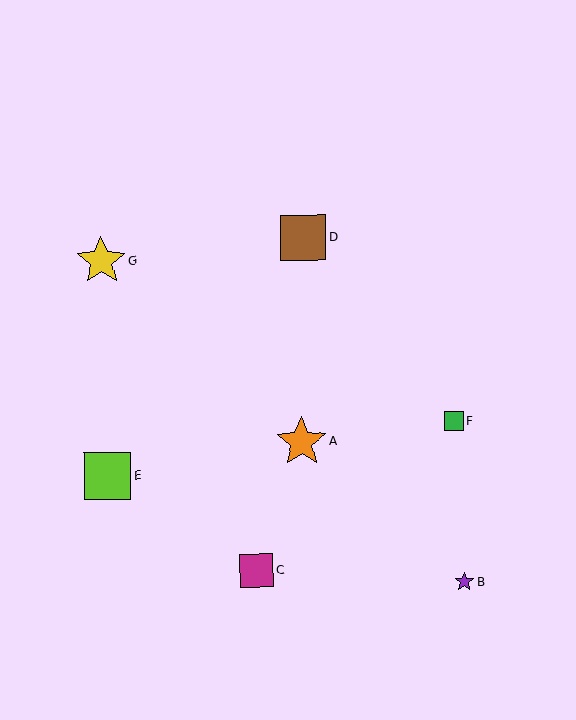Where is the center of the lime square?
The center of the lime square is at (107, 476).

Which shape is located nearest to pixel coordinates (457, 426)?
The green square (labeled F) at (454, 422) is nearest to that location.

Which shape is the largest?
The orange star (labeled A) is the largest.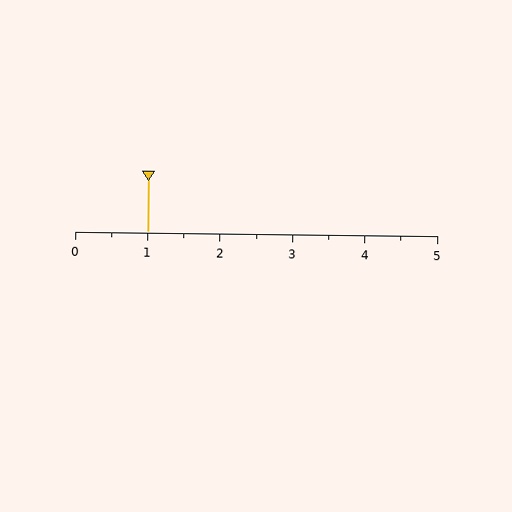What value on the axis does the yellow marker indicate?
The marker indicates approximately 1.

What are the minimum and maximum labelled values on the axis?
The axis runs from 0 to 5.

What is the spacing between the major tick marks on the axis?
The major ticks are spaced 1 apart.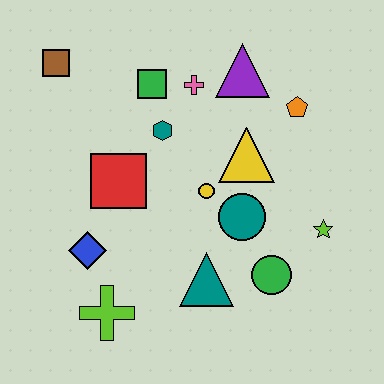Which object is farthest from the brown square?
The lime star is farthest from the brown square.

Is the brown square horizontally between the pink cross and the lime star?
No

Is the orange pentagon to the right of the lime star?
No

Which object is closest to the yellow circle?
The teal circle is closest to the yellow circle.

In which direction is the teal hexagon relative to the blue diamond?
The teal hexagon is above the blue diamond.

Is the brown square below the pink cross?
No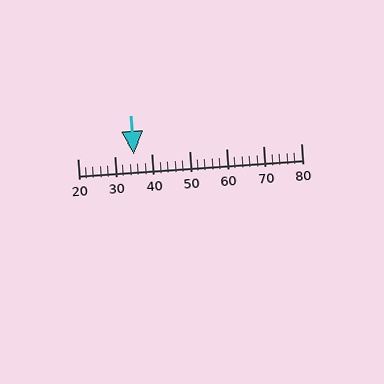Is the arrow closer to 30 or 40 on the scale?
The arrow is closer to 40.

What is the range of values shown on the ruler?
The ruler shows values from 20 to 80.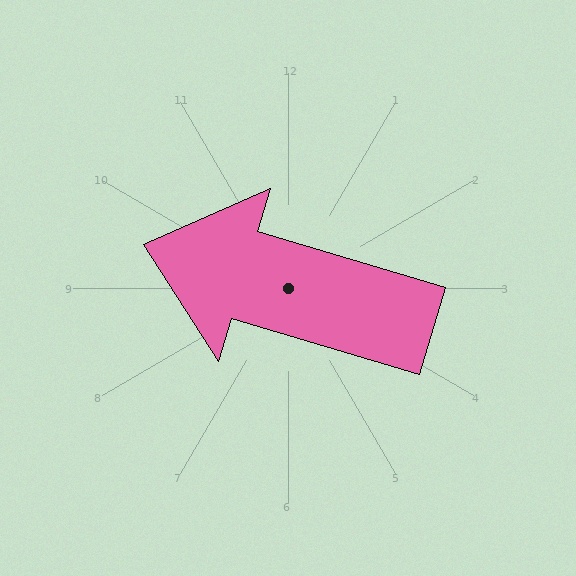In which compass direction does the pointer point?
West.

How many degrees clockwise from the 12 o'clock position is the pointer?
Approximately 287 degrees.